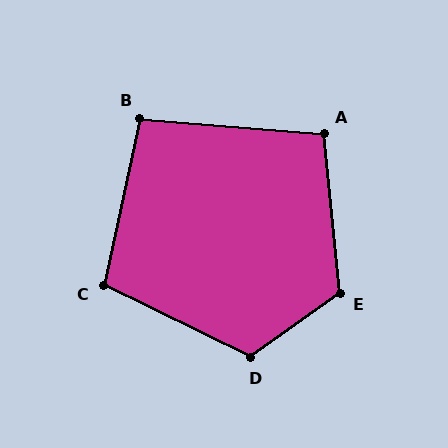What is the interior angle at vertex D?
Approximately 119 degrees (obtuse).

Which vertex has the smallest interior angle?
B, at approximately 98 degrees.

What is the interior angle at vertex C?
Approximately 104 degrees (obtuse).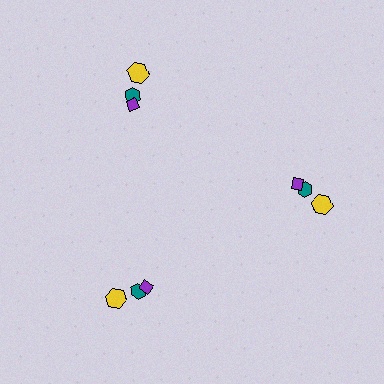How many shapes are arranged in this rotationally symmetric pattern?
There are 9 shapes, arranged in 3 groups of 3.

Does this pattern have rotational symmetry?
Yes, this pattern has 3-fold rotational symmetry. It looks the same after rotating 120 degrees around the center.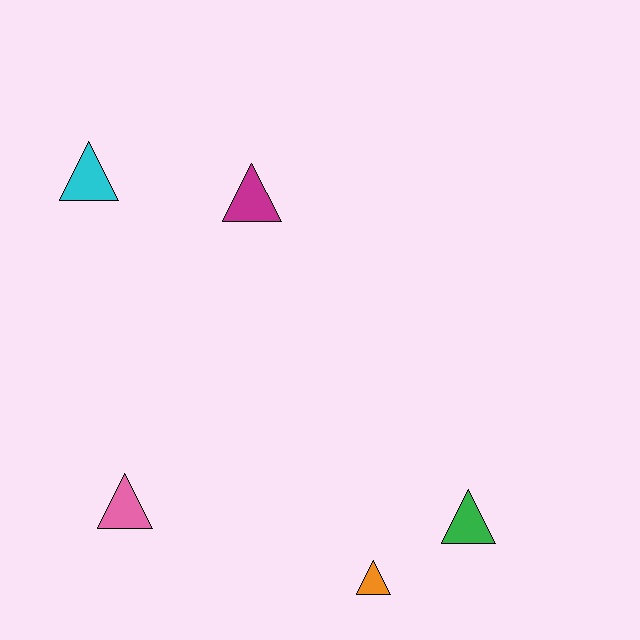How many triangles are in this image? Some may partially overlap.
There are 5 triangles.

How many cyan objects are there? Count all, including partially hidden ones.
There is 1 cyan object.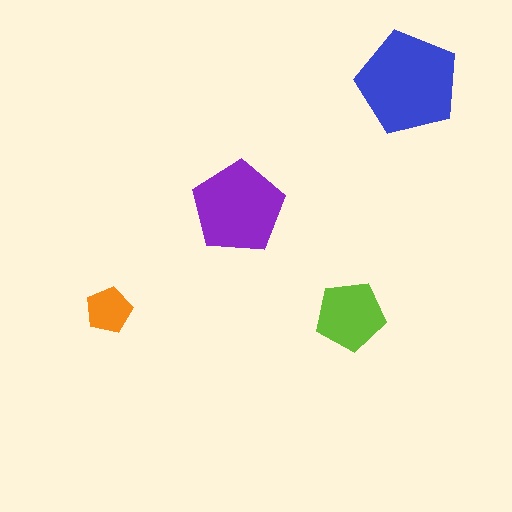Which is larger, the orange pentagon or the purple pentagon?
The purple one.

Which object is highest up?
The blue pentagon is topmost.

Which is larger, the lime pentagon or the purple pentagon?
The purple one.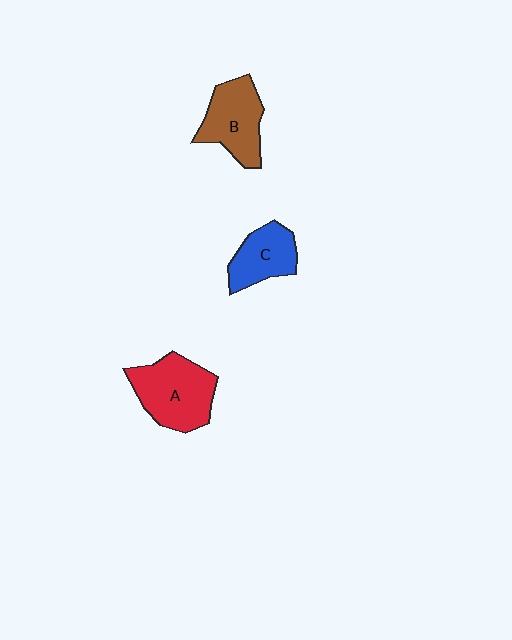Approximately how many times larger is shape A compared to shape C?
Approximately 1.5 times.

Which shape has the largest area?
Shape A (red).